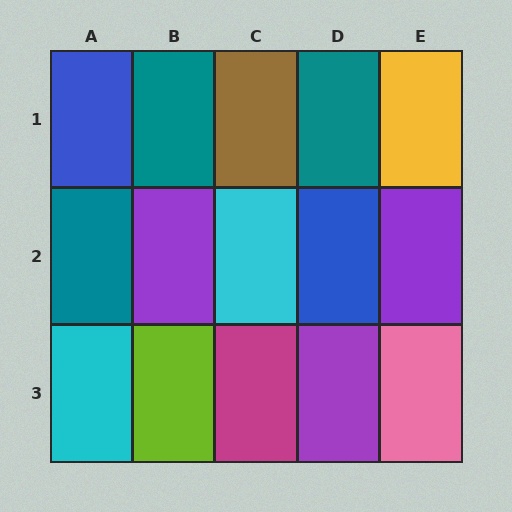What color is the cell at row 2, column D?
Blue.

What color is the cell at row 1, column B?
Teal.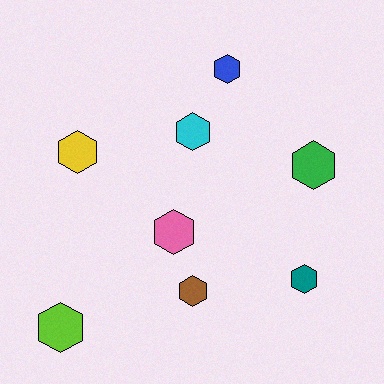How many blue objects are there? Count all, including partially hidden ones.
There is 1 blue object.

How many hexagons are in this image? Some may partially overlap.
There are 8 hexagons.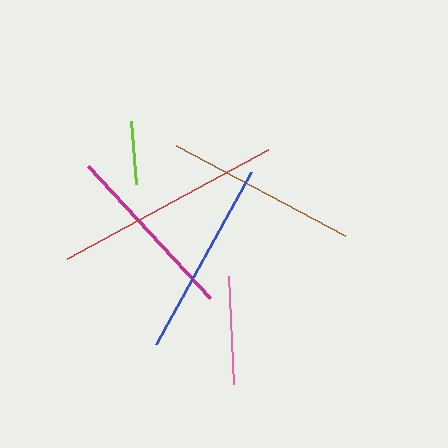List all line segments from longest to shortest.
From longest to shortest: red, blue, brown, magenta, pink, lime.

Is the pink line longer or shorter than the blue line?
The blue line is longer than the pink line.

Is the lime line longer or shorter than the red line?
The red line is longer than the lime line.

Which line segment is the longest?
The red line is the longest at approximately 229 pixels.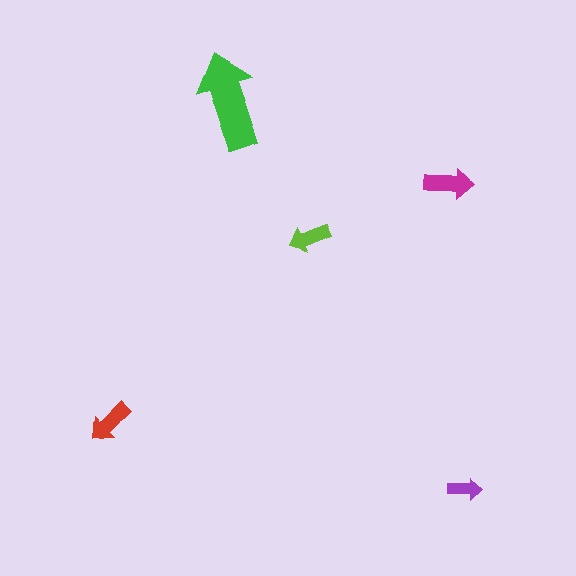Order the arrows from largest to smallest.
the green one, the magenta one, the red one, the lime one, the purple one.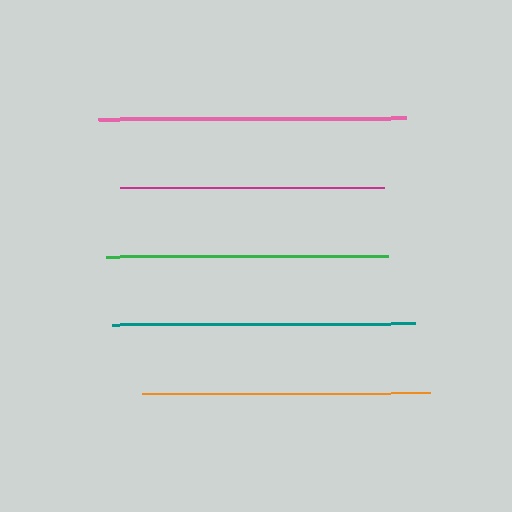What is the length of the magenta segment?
The magenta segment is approximately 265 pixels long.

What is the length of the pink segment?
The pink segment is approximately 308 pixels long.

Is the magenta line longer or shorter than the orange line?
The orange line is longer than the magenta line.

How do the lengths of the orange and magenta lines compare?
The orange and magenta lines are approximately the same length.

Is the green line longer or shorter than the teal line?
The teal line is longer than the green line.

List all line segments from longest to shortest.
From longest to shortest: pink, teal, orange, green, magenta.